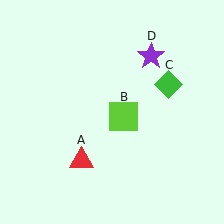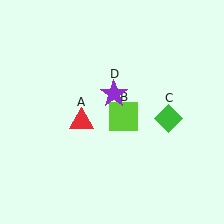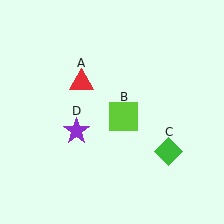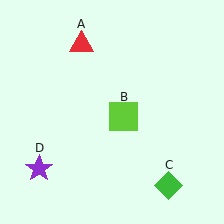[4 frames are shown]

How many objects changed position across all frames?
3 objects changed position: red triangle (object A), green diamond (object C), purple star (object D).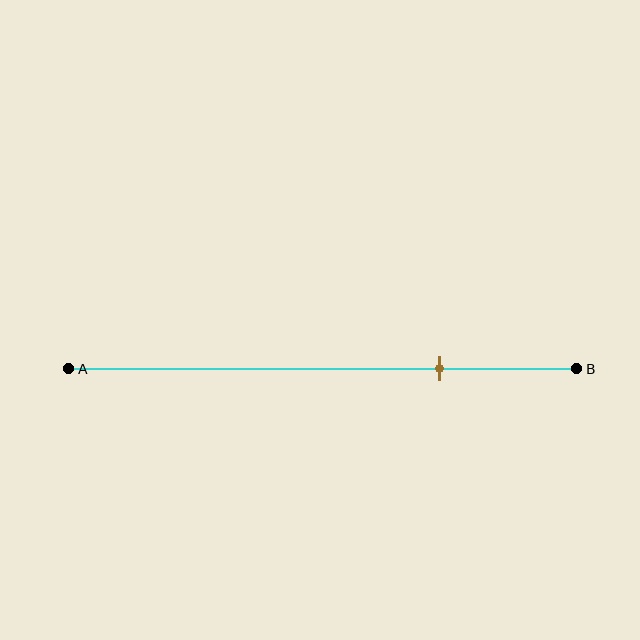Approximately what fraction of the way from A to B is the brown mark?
The brown mark is approximately 75% of the way from A to B.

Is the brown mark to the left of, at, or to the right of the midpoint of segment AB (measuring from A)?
The brown mark is to the right of the midpoint of segment AB.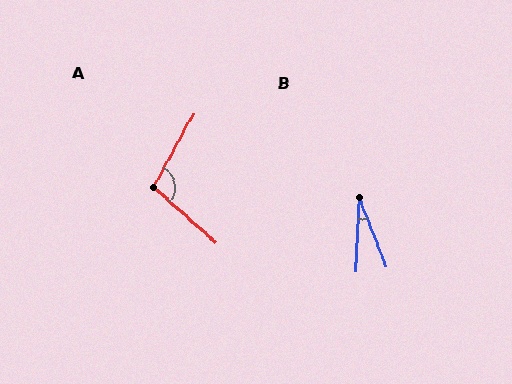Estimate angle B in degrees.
Approximately 24 degrees.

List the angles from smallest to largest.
B (24°), A (103°).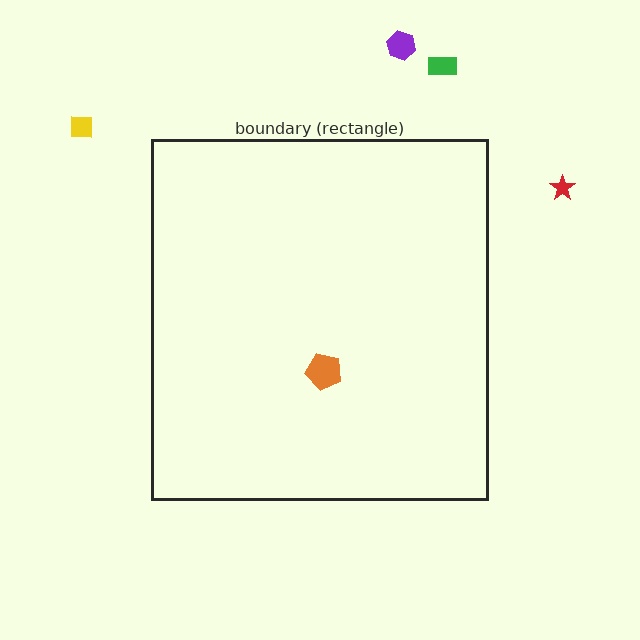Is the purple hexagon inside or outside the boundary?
Outside.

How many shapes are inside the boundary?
1 inside, 4 outside.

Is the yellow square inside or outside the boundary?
Outside.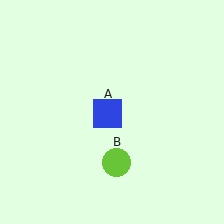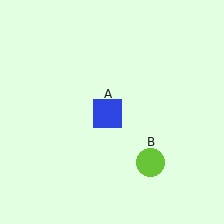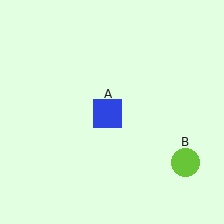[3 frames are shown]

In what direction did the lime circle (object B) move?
The lime circle (object B) moved right.